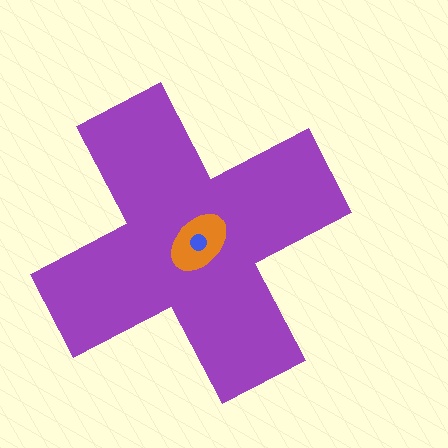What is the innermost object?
The blue circle.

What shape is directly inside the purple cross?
The orange ellipse.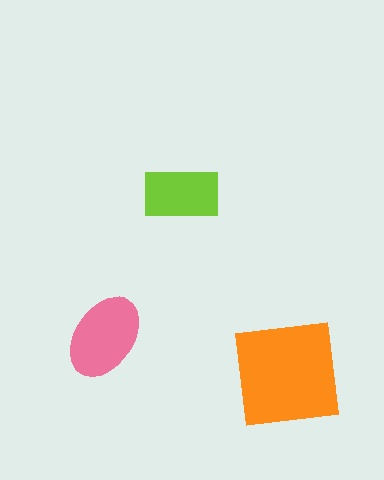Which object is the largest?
The orange square.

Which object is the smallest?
The lime rectangle.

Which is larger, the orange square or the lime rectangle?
The orange square.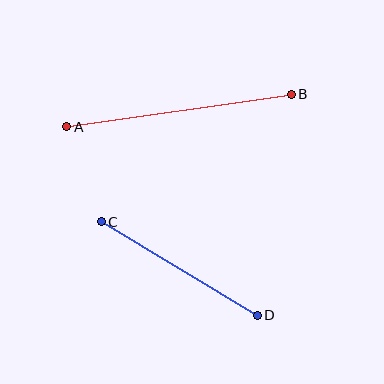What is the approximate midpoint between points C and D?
The midpoint is at approximately (179, 268) pixels.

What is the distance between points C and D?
The distance is approximately 182 pixels.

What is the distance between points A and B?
The distance is approximately 227 pixels.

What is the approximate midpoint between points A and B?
The midpoint is at approximately (179, 110) pixels.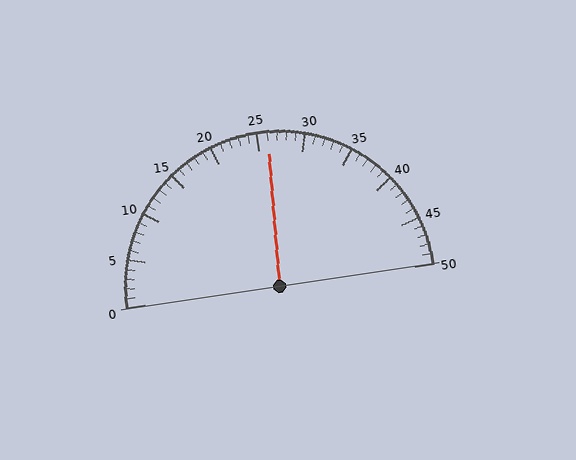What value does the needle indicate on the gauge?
The needle indicates approximately 26.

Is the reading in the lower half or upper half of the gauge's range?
The reading is in the upper half of the range (0 to 50).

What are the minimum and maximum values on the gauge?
The gauge ranges from 0 to 50.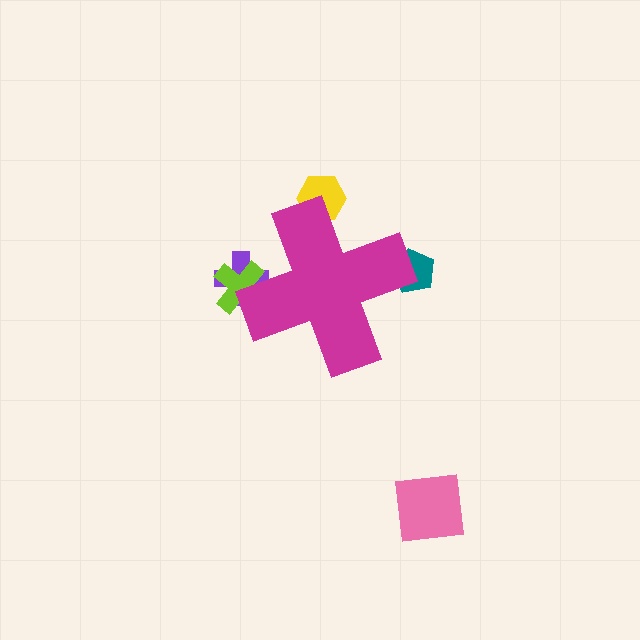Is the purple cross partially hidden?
Yes, the purple cross is partially hidden behind the magenta cross.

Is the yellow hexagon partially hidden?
Yes, the yellow hexagon is partially hidden behind the magenta cross.